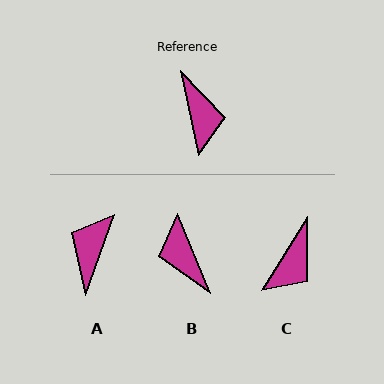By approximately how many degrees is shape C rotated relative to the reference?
Approximately 44 degrees clockwise.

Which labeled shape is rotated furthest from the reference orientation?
B, about 169 degrees away.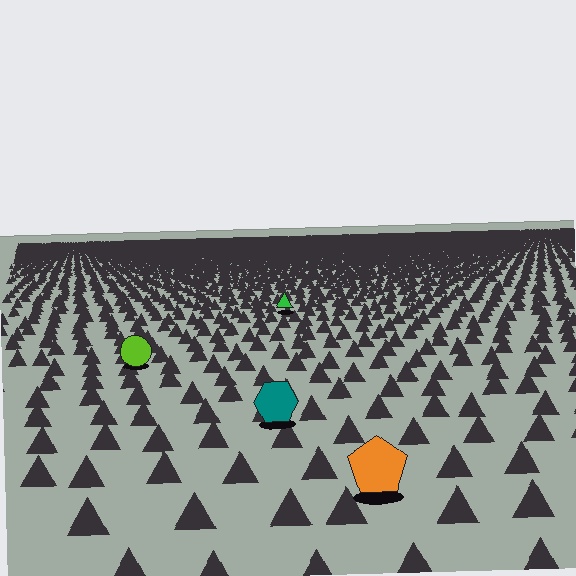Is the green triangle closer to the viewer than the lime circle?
No. The lime circle is closer — you can tell from the texture gradient: the ground texture is coarser near it.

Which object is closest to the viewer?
The orange pentagon is closest. The texture marks near it are larger and more spread out.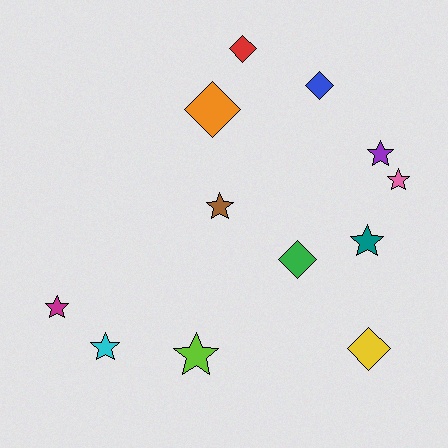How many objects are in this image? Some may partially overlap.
There are 12 objects.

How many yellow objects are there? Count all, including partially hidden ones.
There is 1 yellow object.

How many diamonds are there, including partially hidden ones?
There are 5 diamonds.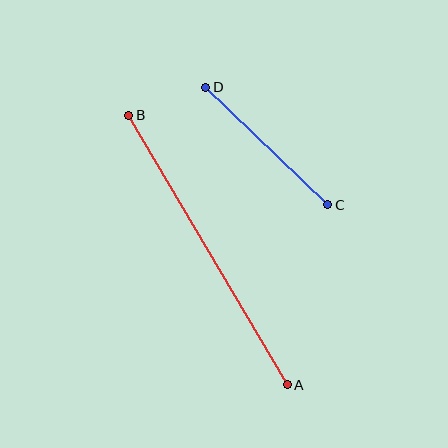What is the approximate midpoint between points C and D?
The midpoint is at approximately (267, 146) pixels.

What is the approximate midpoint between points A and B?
The midpoint is at approximately (208, 250) pixels.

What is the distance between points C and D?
The distance is approximately 169 pixels.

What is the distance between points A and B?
The distance is approximately 313 pixels.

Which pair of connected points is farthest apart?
Points A and B are farthest apart.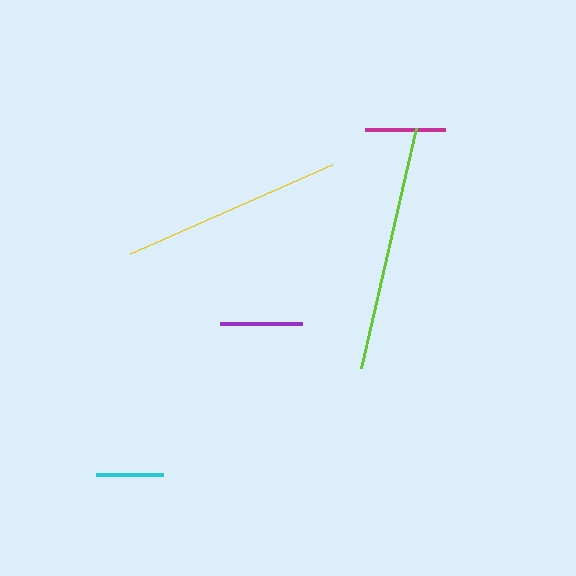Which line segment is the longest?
The lime line is the longest at approximately 247 pixels.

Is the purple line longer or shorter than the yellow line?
The yellow line is longer than the purple line.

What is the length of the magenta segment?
The magenta segment is approximately 80 pixels long.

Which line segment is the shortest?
The cyan line is the shortest at approximately 67 pixels.